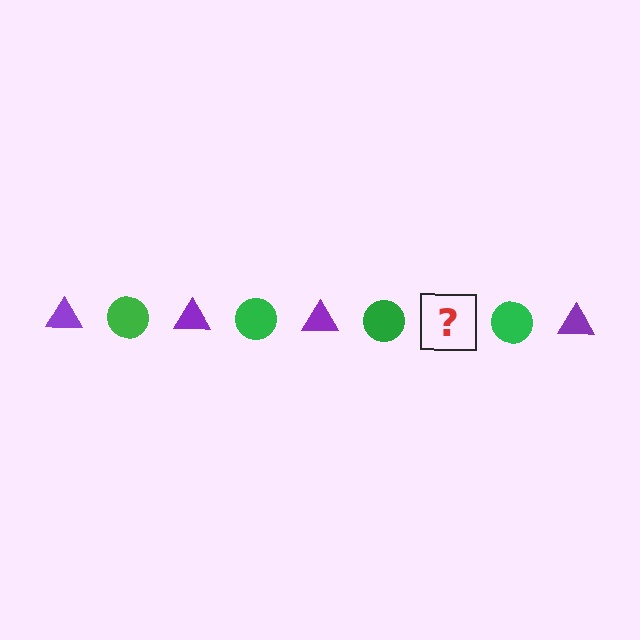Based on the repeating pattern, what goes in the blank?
The blank should be a purple triangle.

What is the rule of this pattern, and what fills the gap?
The rule is that the pattern alternates between purple triangle and green circle. The gap should be filled with a purple triangle.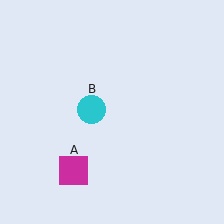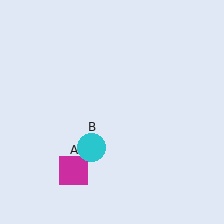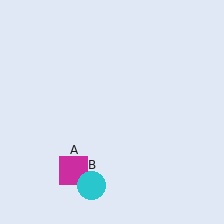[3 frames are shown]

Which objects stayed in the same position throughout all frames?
Magenta square (object A) remained stationary.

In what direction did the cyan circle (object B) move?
The cyan circle (object B) moved down.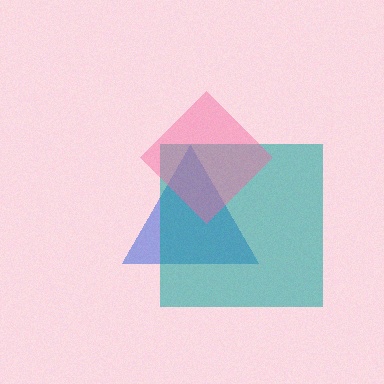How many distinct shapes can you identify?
There are 3 distinct shapes: a blue triangle, a teal square, a pink diamond.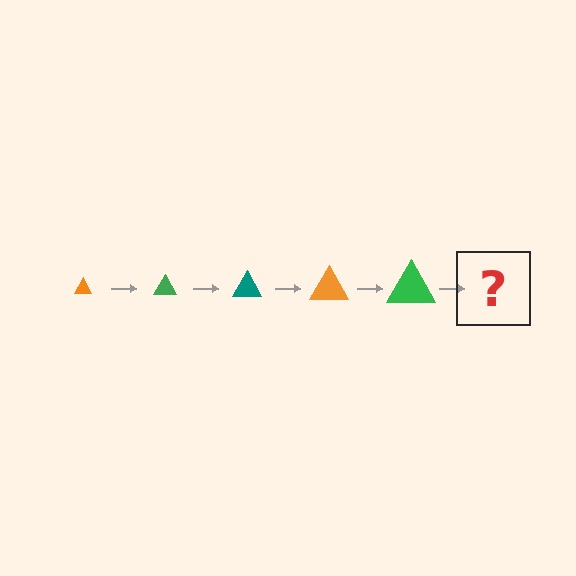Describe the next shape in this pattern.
It should be a teal triangle, larger than the previous one.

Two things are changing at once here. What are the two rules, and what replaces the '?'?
The two rules are that the triangle grows larger each step and the color cycles through orange, green, and teal. The '?' should be a teal triangle, larger than the previous one.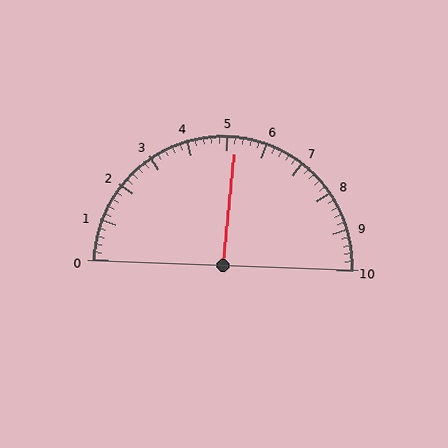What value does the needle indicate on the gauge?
The needle indicates approximately 5.2.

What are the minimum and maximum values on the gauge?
The gauge ranges from 0 to 10.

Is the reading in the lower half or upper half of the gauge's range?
The reading is in the upper half of the range (0 to 10).